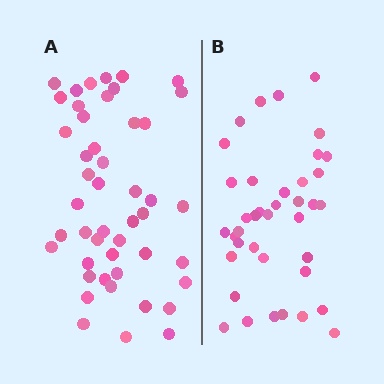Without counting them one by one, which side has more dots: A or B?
Region A (the left region) has more dots.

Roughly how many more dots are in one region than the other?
Region A has roughly 8 or so more dots than region B.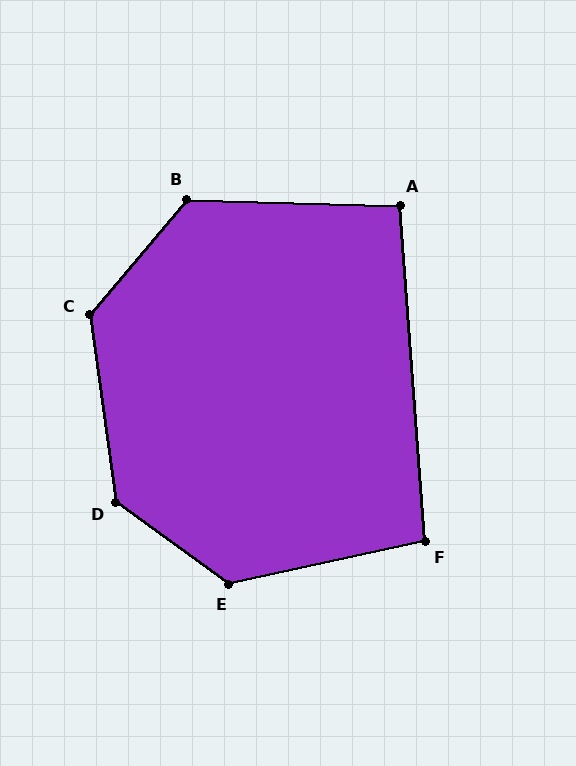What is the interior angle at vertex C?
Approximately 132 degrees (obtuse).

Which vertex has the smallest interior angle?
A, at approximately 96 degrees.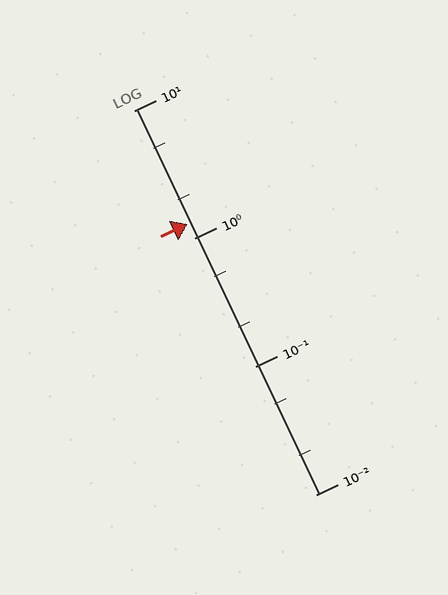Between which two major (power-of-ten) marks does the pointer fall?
The pointer is between 1 and 10.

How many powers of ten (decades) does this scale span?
The scale spans 3 decades, from 0.01 to 10.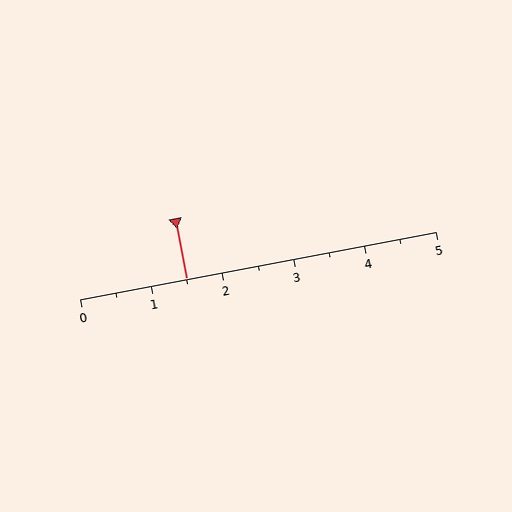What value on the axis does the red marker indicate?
The marker indicates approximately 1.5.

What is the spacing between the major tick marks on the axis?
The major ticks are spaced 1 apart.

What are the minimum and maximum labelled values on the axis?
The axis runs from 0 to 5.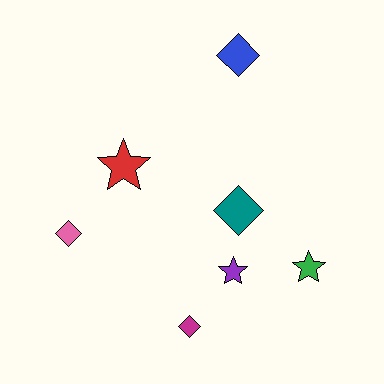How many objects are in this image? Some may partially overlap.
There are 7 objects.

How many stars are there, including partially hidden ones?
There are 3 stars.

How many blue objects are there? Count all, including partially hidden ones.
There is 1 blue object.